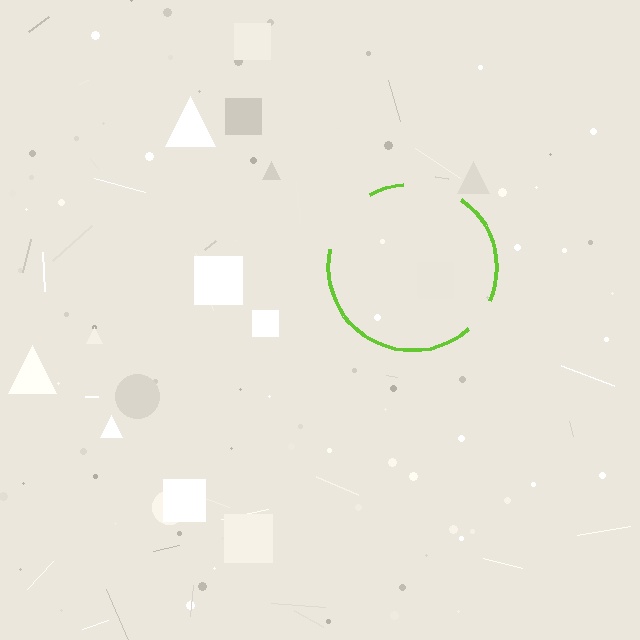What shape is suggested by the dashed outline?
The dashed outline suggests a circle.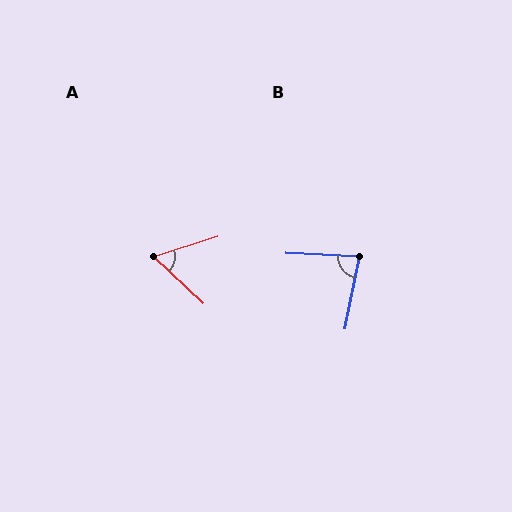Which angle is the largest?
B, at approximately 82 degrees.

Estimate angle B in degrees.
Approximately 82 degrees.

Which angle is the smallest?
A, at approximately 61 degrees.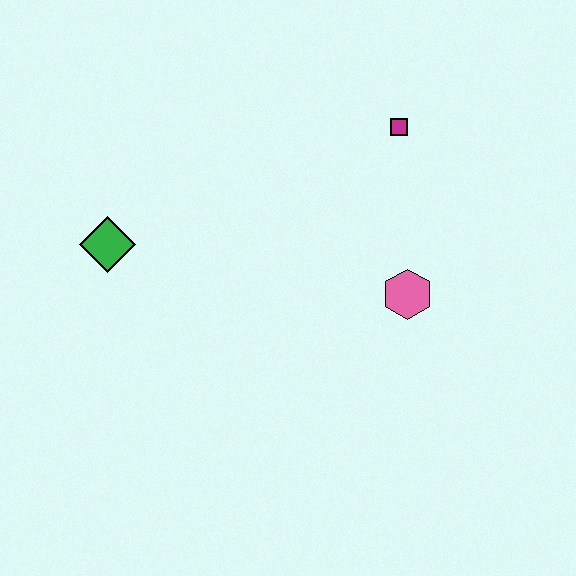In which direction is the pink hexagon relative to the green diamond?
The pink hexagon is to the right of the green diamond.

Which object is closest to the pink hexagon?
The magenta square is closest to the pink hexagon.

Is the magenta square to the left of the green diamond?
No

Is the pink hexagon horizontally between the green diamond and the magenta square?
No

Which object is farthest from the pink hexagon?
The green diamond is farthest from the pink hexagon.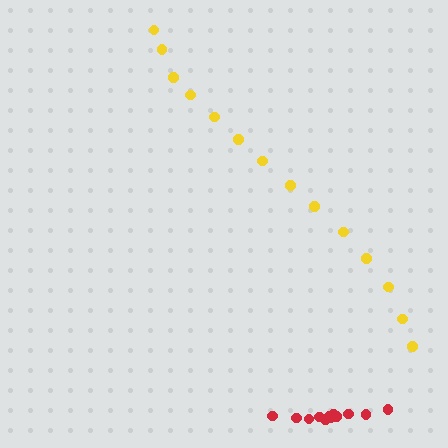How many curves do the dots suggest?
There are 2 distinct paths.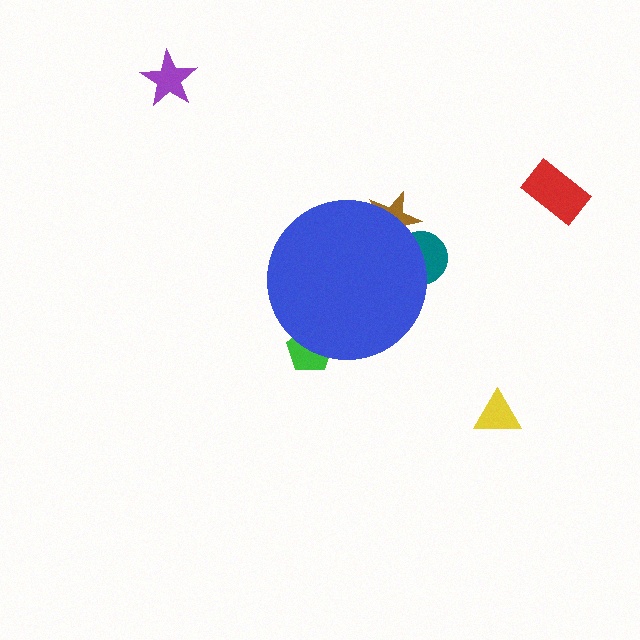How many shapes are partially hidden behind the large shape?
3 shapes are partially hidden.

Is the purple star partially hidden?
No, the purple star is fully visible.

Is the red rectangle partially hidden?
No, the red rectangle is fully visible.